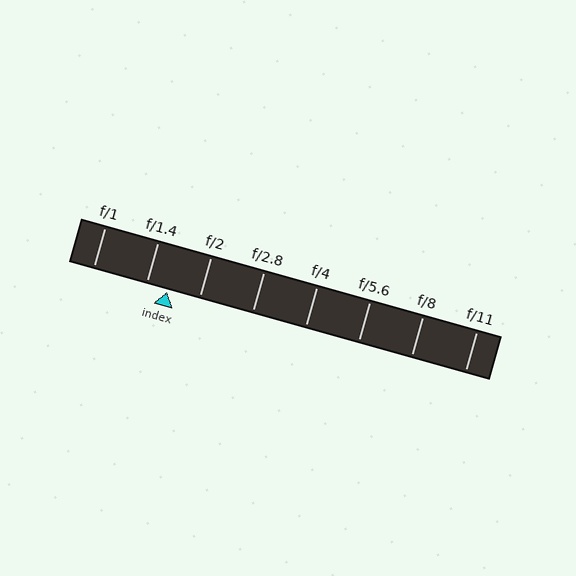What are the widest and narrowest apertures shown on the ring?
The widest aperture shown is f/1 and the narrowest is f/11.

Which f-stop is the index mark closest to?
The index mark is closest to f/1.4.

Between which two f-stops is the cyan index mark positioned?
The index mark is between f/1.4 and f/2.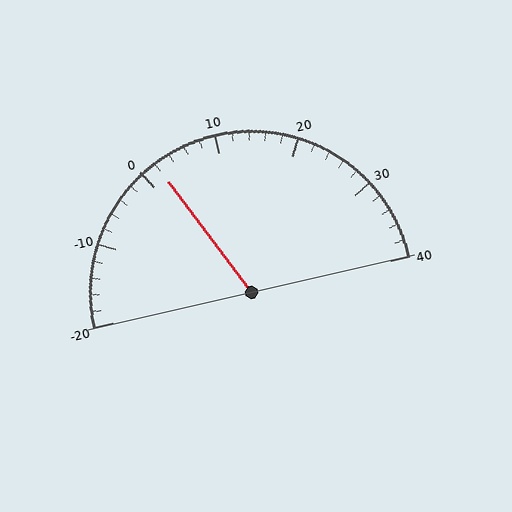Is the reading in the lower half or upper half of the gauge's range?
The reading is in the lower half of the range (-20 to 40).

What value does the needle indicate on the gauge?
The needle indicates approximately 2.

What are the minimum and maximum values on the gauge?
The gauge ranges from -20 to 40.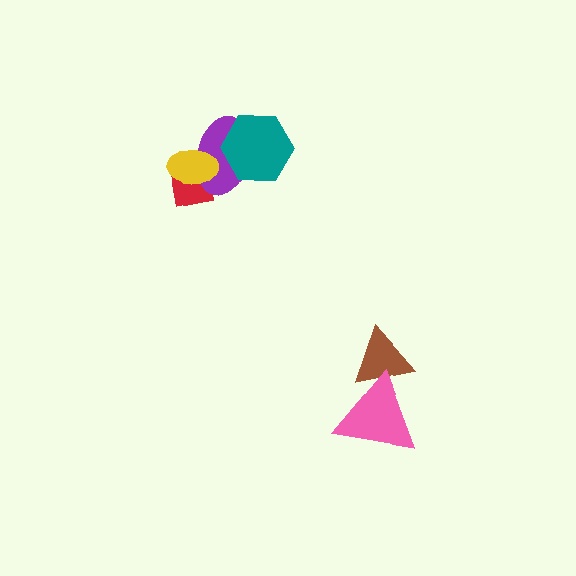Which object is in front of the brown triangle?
The pink triangle is in front of the brown triangle.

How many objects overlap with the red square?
2 objects overlap with the red square.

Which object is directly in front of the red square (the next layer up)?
The purple ellipse is directly in front of the red square.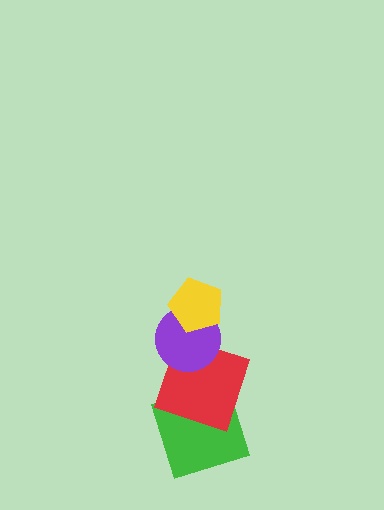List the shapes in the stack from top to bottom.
From top to bottom: the yellow pentagon, the purple circle, the red square, the green square.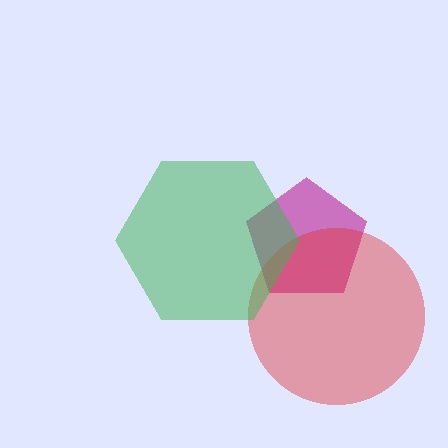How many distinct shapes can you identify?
There are 3 distinct shapes: a magenta pentagon, a red circle, a green hexagon.